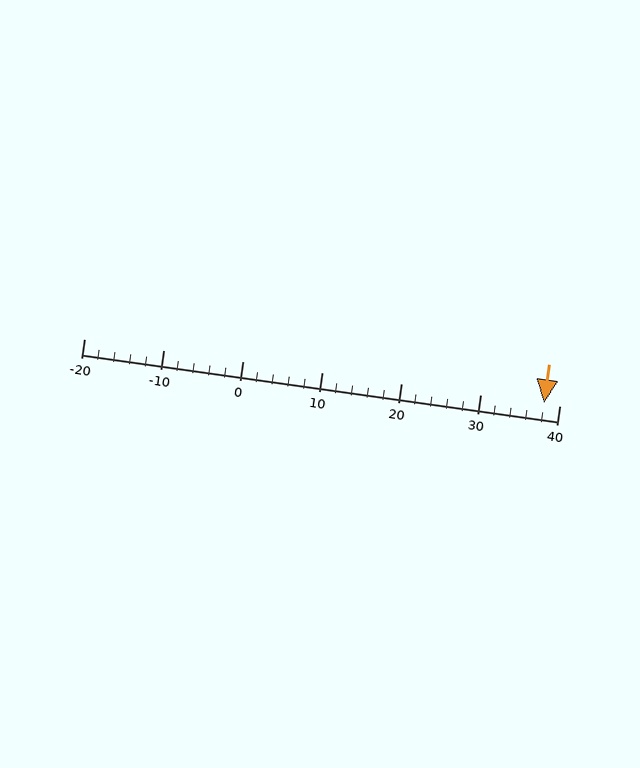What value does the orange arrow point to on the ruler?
The orange arrow points to approximately 38.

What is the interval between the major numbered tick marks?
The major tick marks are spaced 10 units apart.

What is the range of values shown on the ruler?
The ruler shows values from -20 to 40.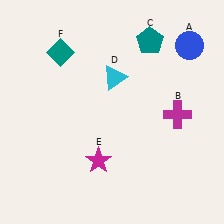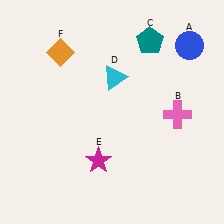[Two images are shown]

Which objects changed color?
B changed from magenta to pink. F changed from teal to orange.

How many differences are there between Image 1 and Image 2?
There are 2 differences between the two images.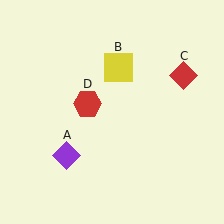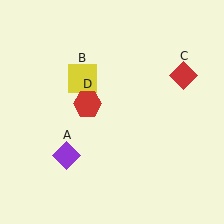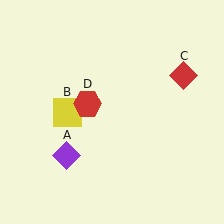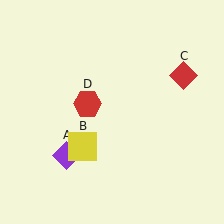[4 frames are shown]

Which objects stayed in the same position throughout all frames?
Purple diamond (object A) and red diamond (object C) and red hexagon (object D) remained stationary.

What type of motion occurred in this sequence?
The yellow square (object B) rotated counterclockwise around the center of the scene.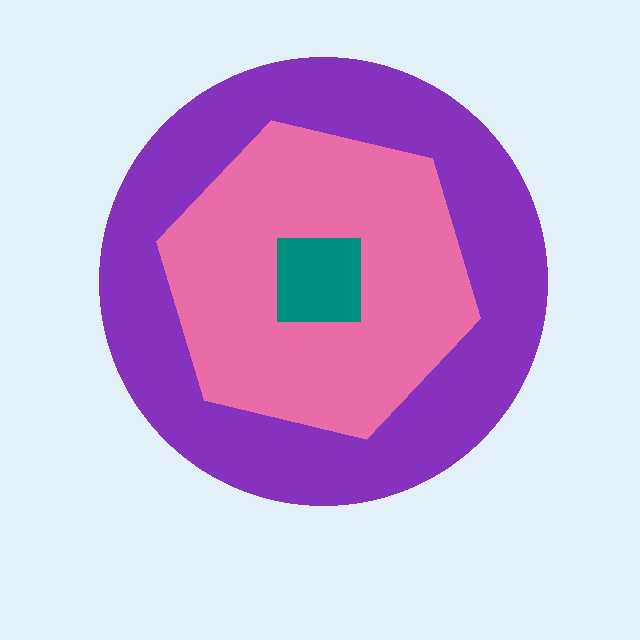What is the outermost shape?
The purple circle.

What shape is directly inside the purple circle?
The pink hexagon.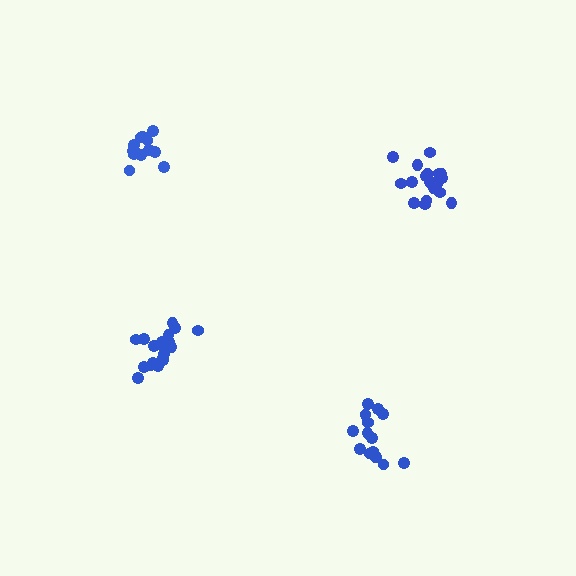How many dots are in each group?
Group 1: 14 dots, Group 2: 19 dots, Group 3: 16 dots, Group 4: 20 dots (69 total).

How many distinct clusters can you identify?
There are 4 distinct clusters.